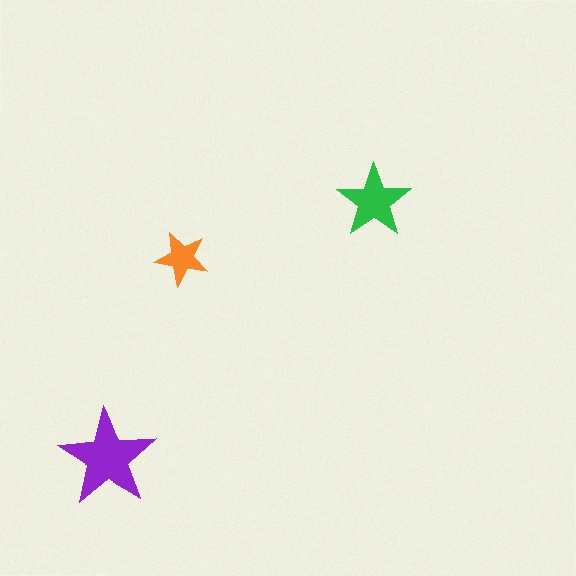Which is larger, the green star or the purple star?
The purple one.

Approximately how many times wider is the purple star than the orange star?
About 2 times wider.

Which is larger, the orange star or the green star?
The green one.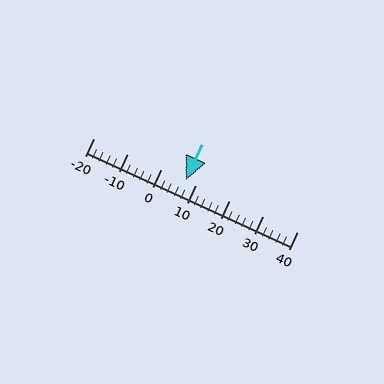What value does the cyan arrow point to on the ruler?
The cyan arrow points to approximately 7.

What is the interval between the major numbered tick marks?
The major tick marks are spaced 10 units apart.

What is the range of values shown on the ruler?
The ruler shows values from -20 to 40.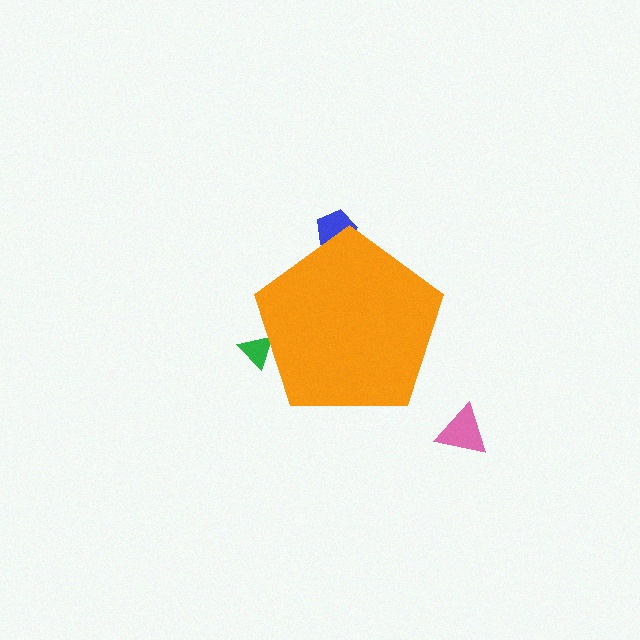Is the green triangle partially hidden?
Yes, the green triangle is partially hidden behind the orange pentagon.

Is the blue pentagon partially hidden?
Yes, the blue pentagon is partially hidden behind the orange pentagon.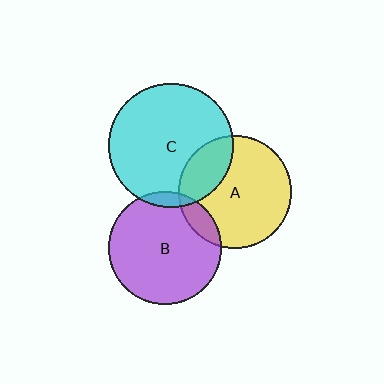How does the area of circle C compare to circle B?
Approximately 1.2 times.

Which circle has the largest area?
Circle C (cyan).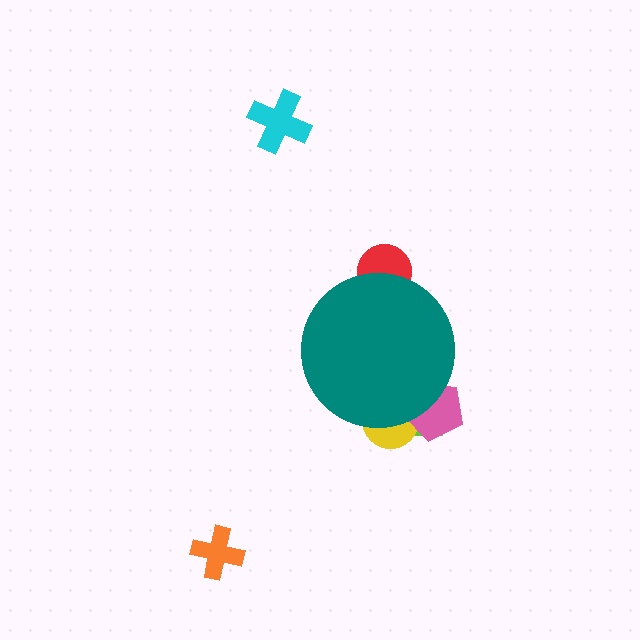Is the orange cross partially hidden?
No, the orange cross is fully visible.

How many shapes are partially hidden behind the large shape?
4 shapes are partially hidden.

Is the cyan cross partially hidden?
No, the cyan cross is fully visible.